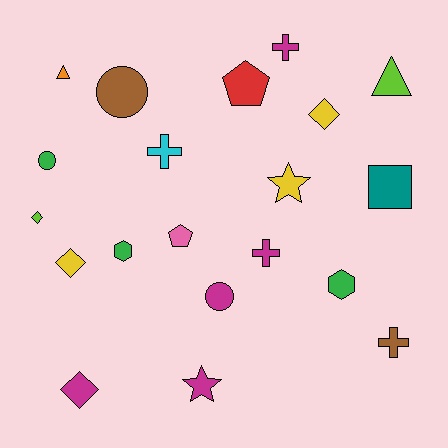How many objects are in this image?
There are 20 objects.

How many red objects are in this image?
There is 1 red object.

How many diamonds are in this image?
There are 4 diamonds.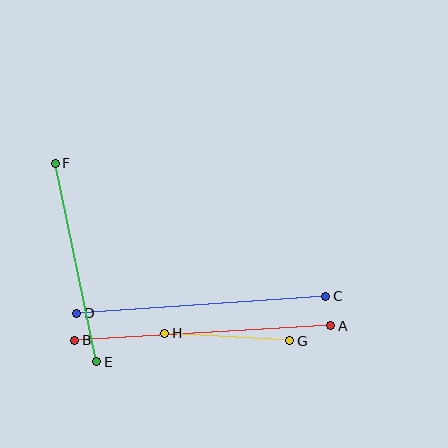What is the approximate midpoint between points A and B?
The midpoint is at approximately (203, 333) pixels.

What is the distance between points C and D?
The distance is approximately 250 pixels.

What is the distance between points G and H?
The distance is approximately 125 pixels.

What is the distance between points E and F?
The distance is approximately 203 pixels.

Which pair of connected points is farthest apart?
Points A and B are farthest apart.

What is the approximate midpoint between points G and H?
The midpoint is at approximately (227, 337) pixels.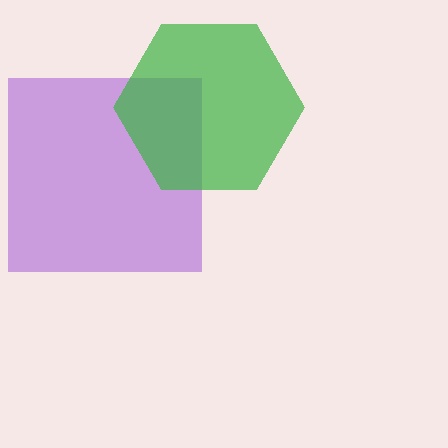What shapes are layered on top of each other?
The layered shapes are: a purple square, a green hexagon.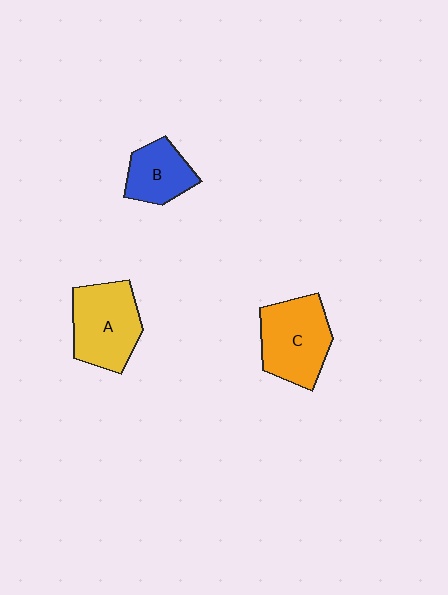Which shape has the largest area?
Shape C (orange).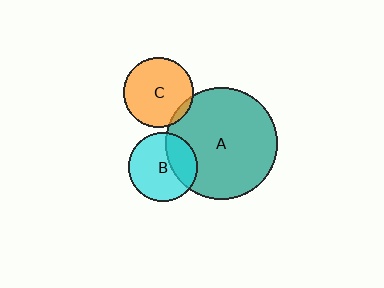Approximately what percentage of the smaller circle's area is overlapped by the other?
Approximately 5%.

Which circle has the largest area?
Circle A (teal).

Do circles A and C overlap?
Yes.